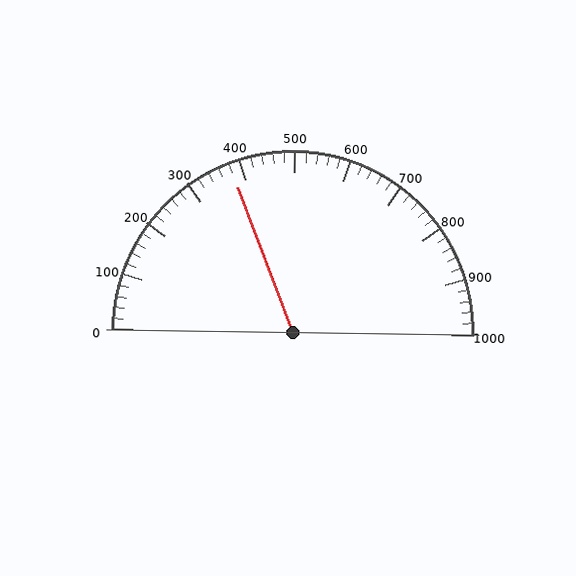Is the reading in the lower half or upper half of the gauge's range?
The reading is in the lower half of the range (0 to 1000).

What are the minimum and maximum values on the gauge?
The gauge ranges from 0 to 1000.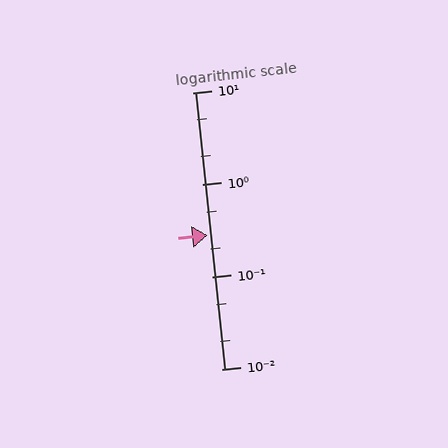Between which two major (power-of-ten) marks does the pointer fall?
The pointer is between 0.1 and 1.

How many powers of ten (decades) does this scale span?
The scale spans 3 decades, from 0.01 to 10.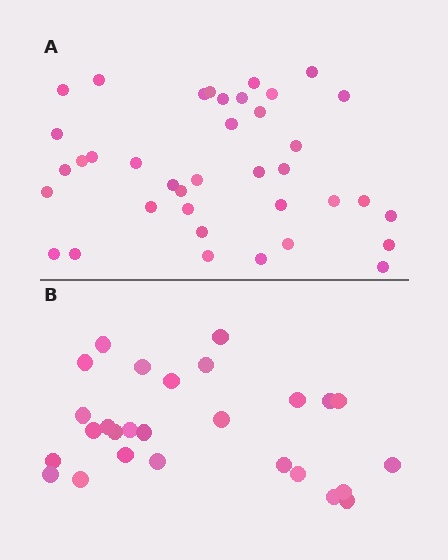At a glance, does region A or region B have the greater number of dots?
Region A (the top region) has more dots.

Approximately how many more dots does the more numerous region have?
Region A has roughly 12 or so more dots than region B.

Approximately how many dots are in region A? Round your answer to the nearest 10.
About 40 dots. (The exact count is 38, which rounds to 40.)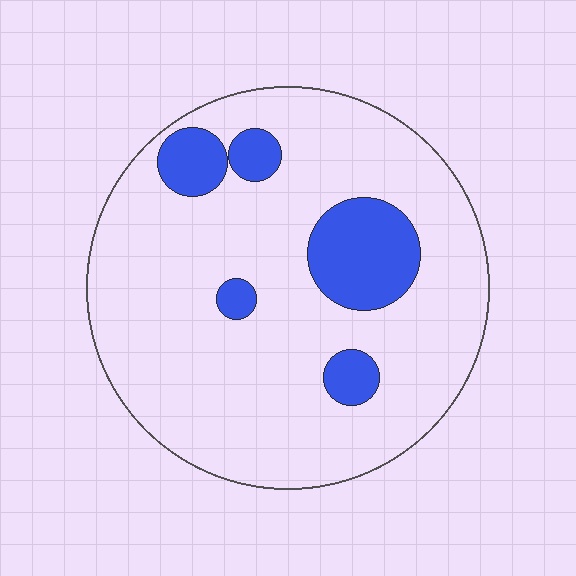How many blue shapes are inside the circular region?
5.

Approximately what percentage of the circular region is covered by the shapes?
Approximately 15%.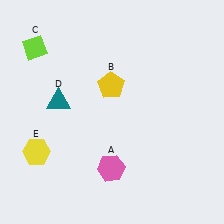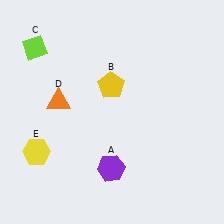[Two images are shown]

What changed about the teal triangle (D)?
In Image 1, D is teal. In Image 2, it changed to orange.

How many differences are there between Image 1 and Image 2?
There are 2 differences between the two images.